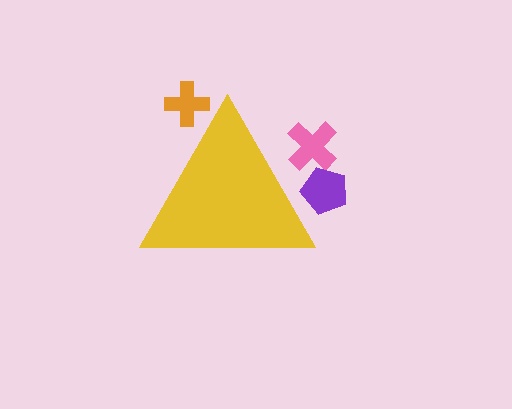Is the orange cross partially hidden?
Yes, the orange cross is partially hidden behind the yellow triangle.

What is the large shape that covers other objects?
A yellow triangle.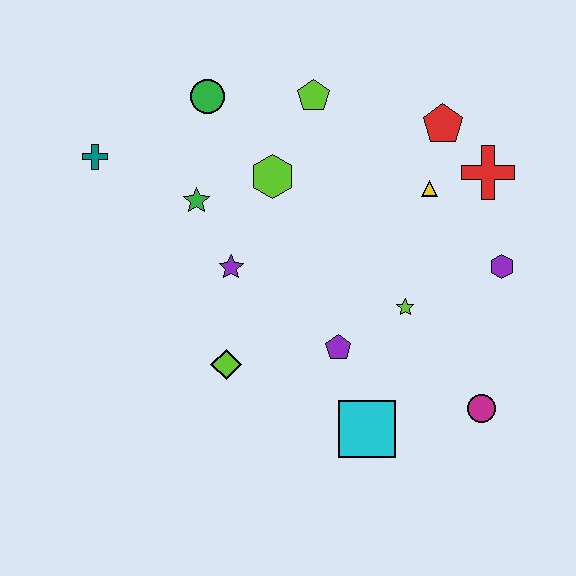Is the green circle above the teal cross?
Yes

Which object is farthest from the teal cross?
The magenta circle is farthest from the teal cross.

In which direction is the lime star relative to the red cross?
The lime star is below the red cross.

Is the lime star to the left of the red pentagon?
Yes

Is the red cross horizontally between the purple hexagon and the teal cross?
Yes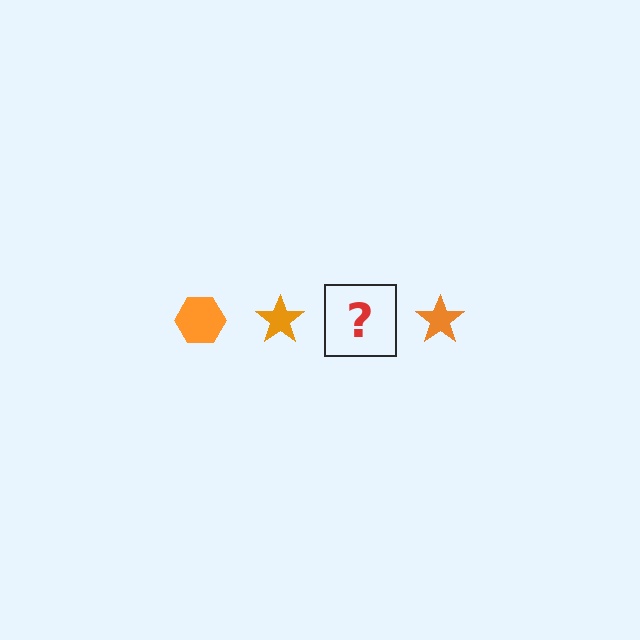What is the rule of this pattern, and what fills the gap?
The rule is that the pattern cycles through hexagon, star shapes in orange. The gap should be filled with an orange hexagon.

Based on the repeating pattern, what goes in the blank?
The blank should be an orange hexagon.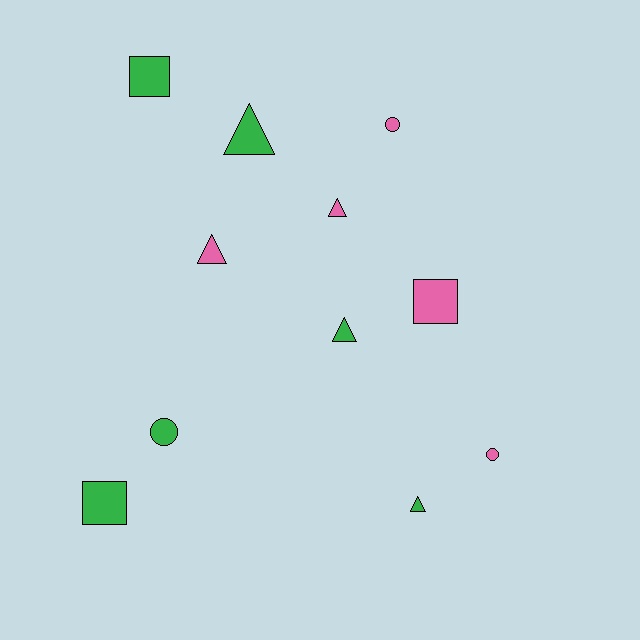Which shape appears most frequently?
Triangle, with 5 objects.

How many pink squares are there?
There is 1 pink square.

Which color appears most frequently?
Green, with 6 objects.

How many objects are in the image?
There are 11 objects.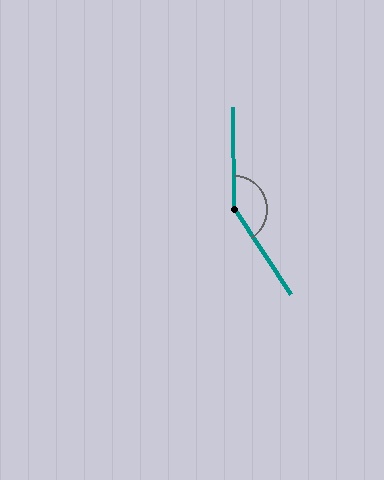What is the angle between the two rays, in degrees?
Approximately 147 degrees.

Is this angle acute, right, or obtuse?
It is obtuse.